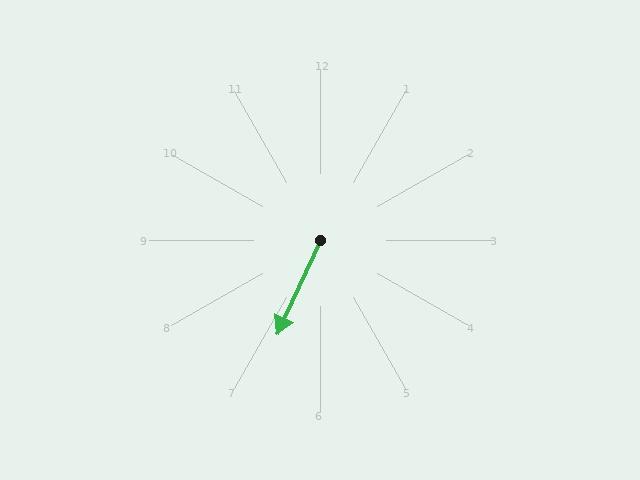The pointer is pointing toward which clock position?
Roughly 7 o'clock.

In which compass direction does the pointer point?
Southwest.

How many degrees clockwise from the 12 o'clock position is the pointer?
Approximately 205 degrees.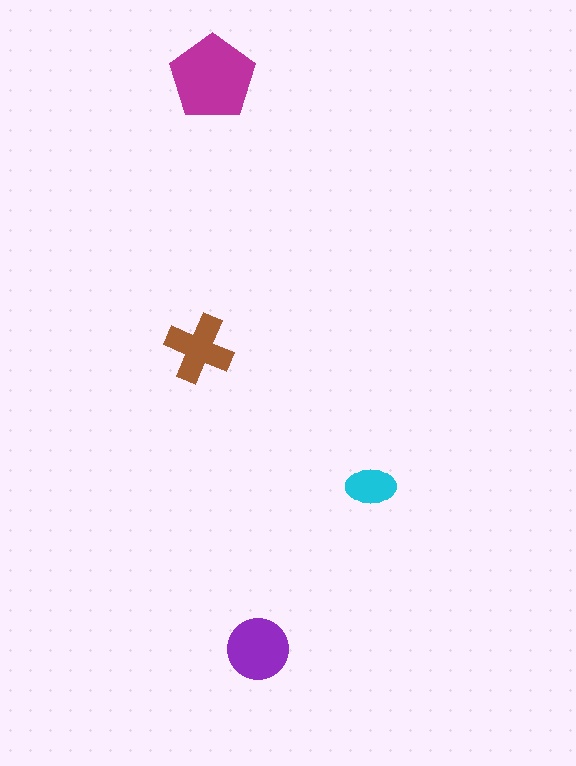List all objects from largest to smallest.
The magenta pentagon, the purple circle, the brown cross, the cyan ellipse.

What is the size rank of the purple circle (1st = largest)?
2nd.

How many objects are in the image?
There are 4 objects in the image.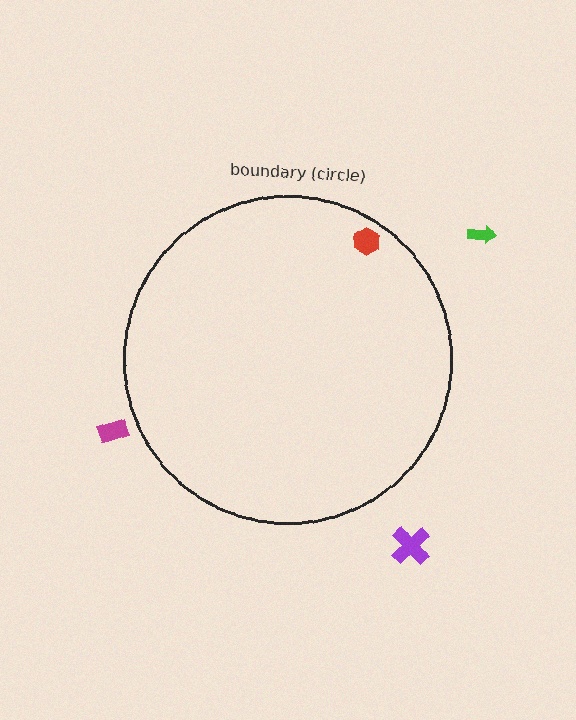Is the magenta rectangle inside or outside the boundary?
Outside.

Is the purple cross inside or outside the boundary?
Outside.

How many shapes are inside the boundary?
1 inside, 3 outside.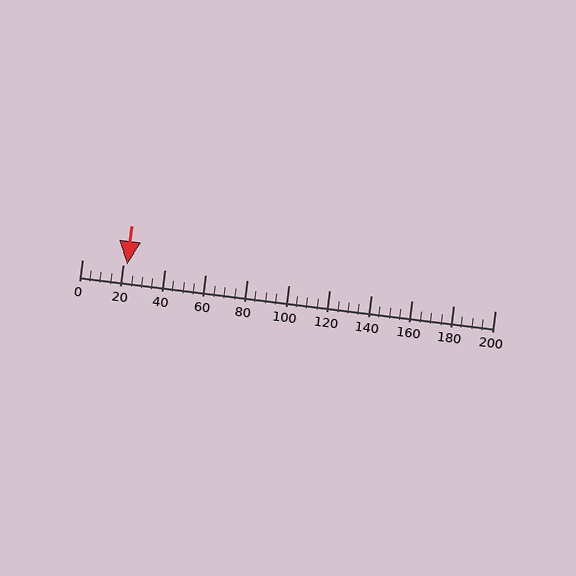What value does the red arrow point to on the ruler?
The red arrow points to approximately 22.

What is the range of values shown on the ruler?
The ruler shows values from 0 to 200.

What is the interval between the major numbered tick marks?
The major tick marks are spaced 20 units apart.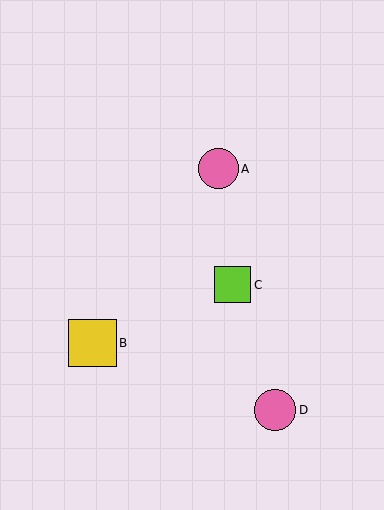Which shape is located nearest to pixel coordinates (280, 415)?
The pink circle (labeled D) at (275, 410) is nearest to that location.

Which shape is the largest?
The yellow square (labeled B) is the largest.